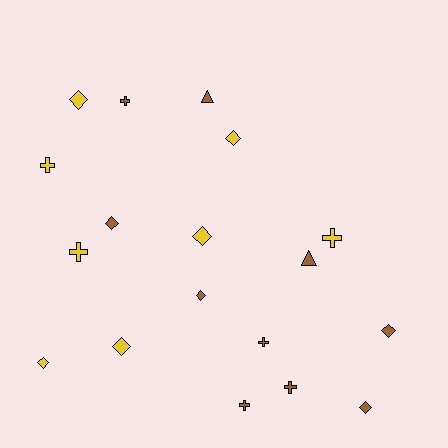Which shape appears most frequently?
Diamond, with 9 objects.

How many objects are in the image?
There are 18 objects.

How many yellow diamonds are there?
There are 5 yellow diamonds.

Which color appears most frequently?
Brown, with 10 objects.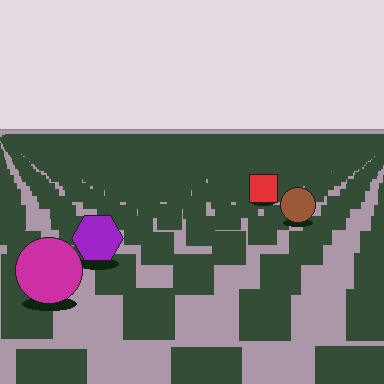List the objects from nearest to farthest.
From nearest to farthest: the magenta circle, the purple hexagon, the brown circle, the red square.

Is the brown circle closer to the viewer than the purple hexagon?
No. The purple hexagon is closer — you can tell from the texture gradient: the ground texture is coarser near it.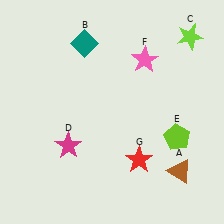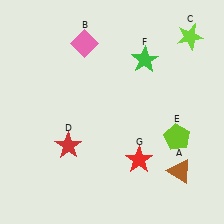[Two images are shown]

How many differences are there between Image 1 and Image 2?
There are 3 differences between the two images.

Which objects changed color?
B changed from teal to pink. D changed from magenta to red. F changed from pink to green.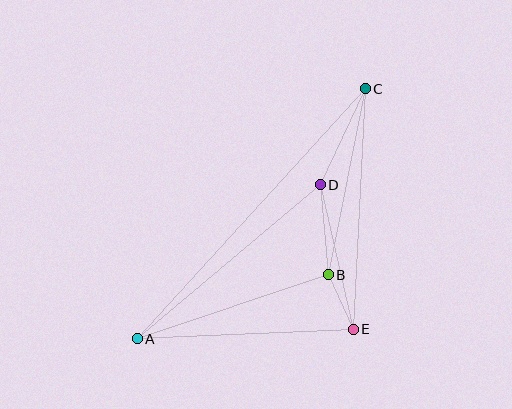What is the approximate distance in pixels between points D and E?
The distance between D and E is approximately 149 pixels.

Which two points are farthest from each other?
Points A and C are farthest from each other.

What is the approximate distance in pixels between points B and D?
The distance between B and D is approximately 91 pixels.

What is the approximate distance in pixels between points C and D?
The distance between C and D is approximately 106 pixels.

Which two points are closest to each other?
Points B and E are closest to each other.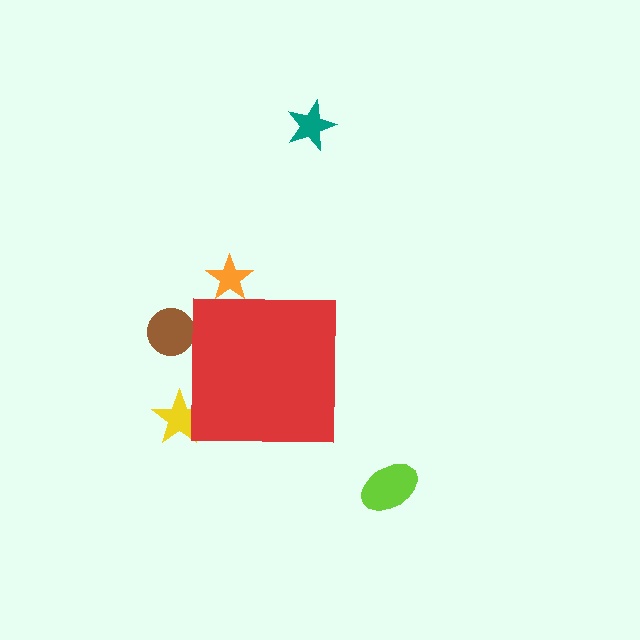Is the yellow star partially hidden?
Yes, the yellow star is partially hidden behind the red square.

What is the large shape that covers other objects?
A red square.